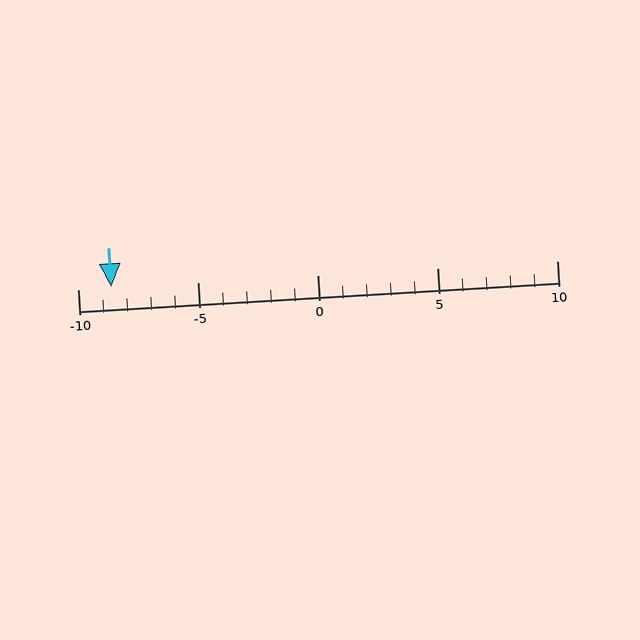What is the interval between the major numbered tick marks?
The major tick marks are spaced 5 units apart.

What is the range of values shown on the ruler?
The ruler shows values from -10 to 10.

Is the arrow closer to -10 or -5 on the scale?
The arrow is closer to -10.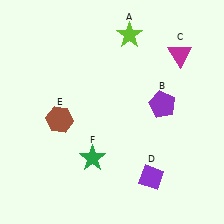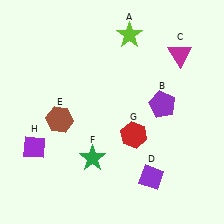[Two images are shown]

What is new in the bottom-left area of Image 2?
A purple diamond (H) was added in the bottom-left area of Image 2.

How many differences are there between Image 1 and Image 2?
There are 2 differences between the two images.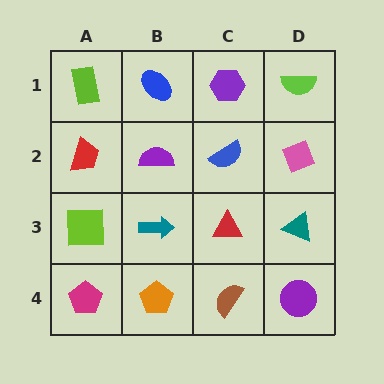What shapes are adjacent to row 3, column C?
A blue semicircle (row 2, column C), a brown semicircle (row 4, column C), a teal arrow (row 3, column B), a teal triangle (row 3, column D).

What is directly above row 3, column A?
A red trapezoid.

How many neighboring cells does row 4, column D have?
2.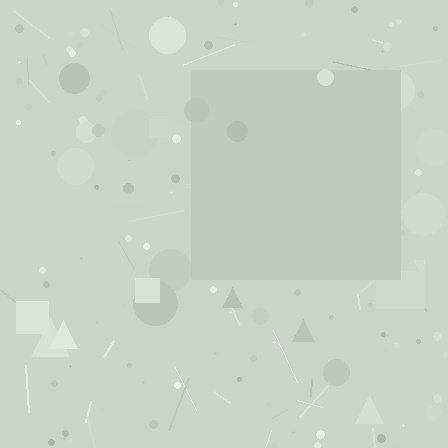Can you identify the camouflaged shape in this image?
The camouflaged shape is a square.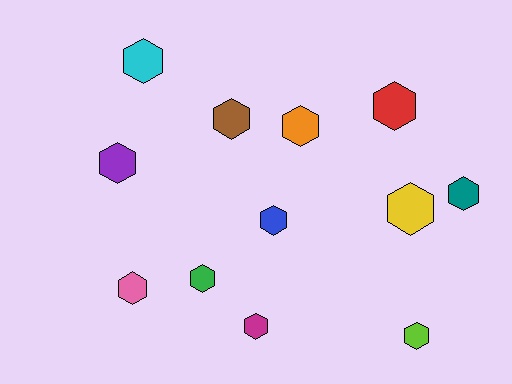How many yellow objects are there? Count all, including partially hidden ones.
There is 1 yellow object.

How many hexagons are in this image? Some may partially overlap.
There are 12 hexagons.